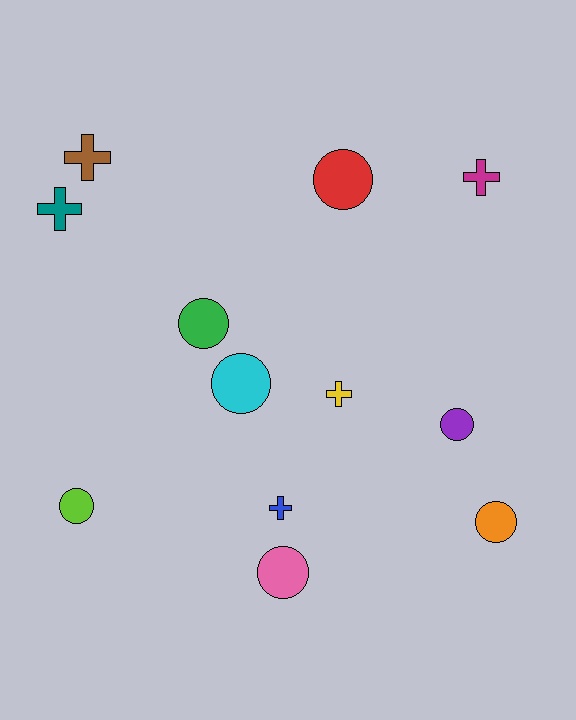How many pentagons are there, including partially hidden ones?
There are no pentagons.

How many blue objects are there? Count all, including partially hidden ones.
There is 1 blue object.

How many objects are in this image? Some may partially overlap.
There are 12 objects.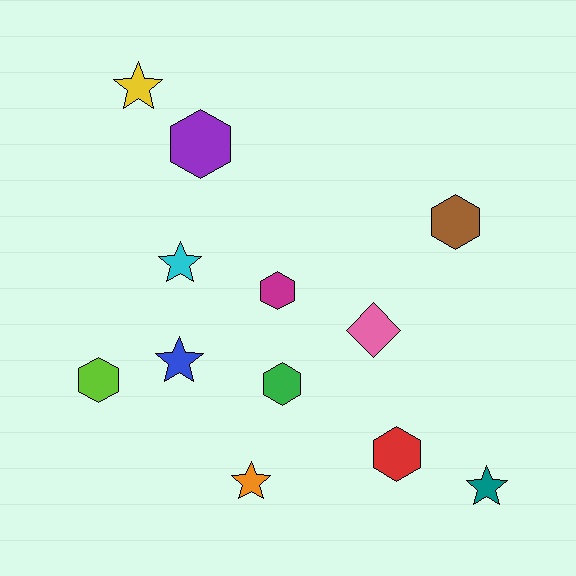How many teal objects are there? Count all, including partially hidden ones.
There is 1 teal object.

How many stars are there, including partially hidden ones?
There are 5 stars.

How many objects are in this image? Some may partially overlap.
There are 12 objects.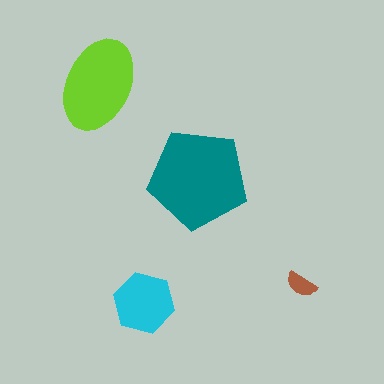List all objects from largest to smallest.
The teal pentagon, the lime ellipse, the cyan hexagon, the brown semicircle.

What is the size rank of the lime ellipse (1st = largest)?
2nd.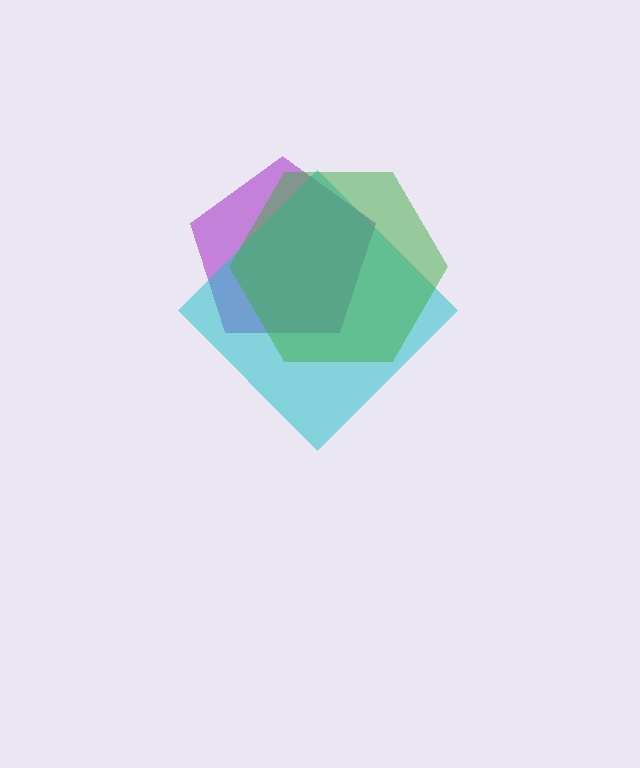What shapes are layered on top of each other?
The layered shapes are: a purple pentagon, a cyan diamond, a green hexagon.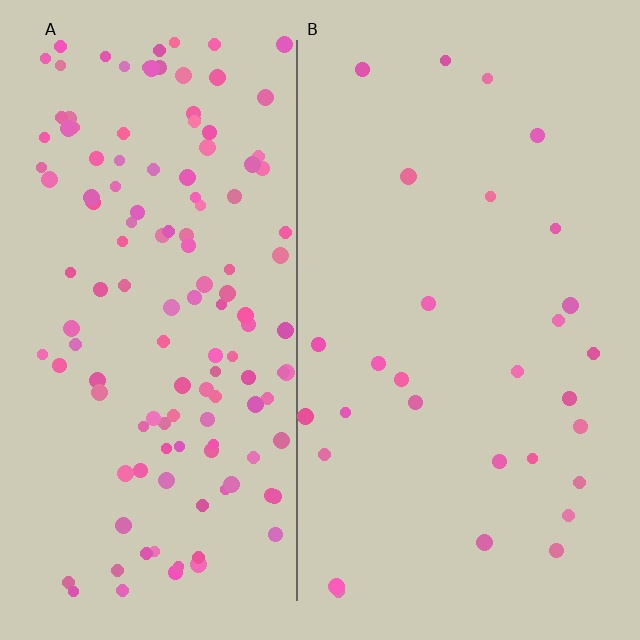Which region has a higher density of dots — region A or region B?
A (the left).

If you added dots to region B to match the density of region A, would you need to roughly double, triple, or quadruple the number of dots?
Approximately quadruple.